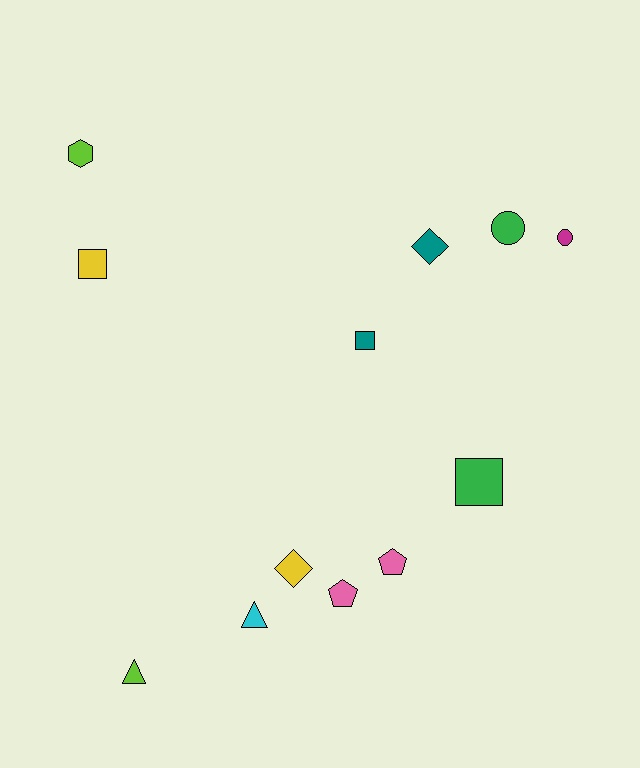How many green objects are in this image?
There are 2 green objects.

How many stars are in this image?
There are no stars.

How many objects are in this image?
There are 12 objects.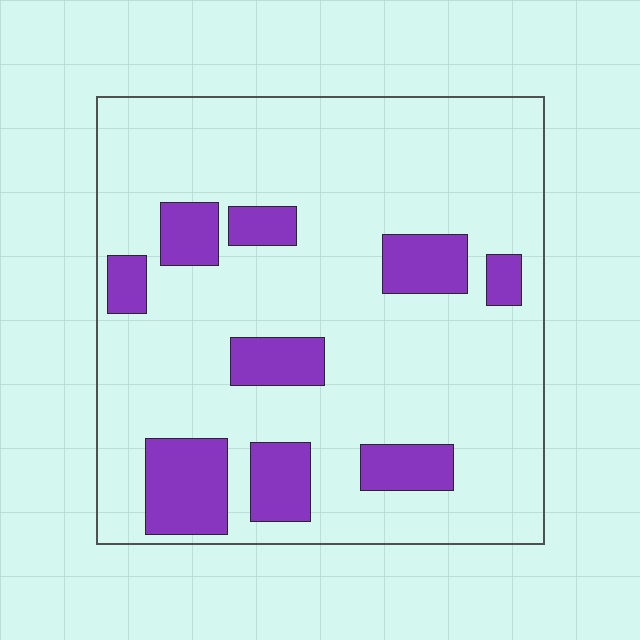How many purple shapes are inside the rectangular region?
9.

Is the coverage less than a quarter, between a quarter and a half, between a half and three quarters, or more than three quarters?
Less than a quarter.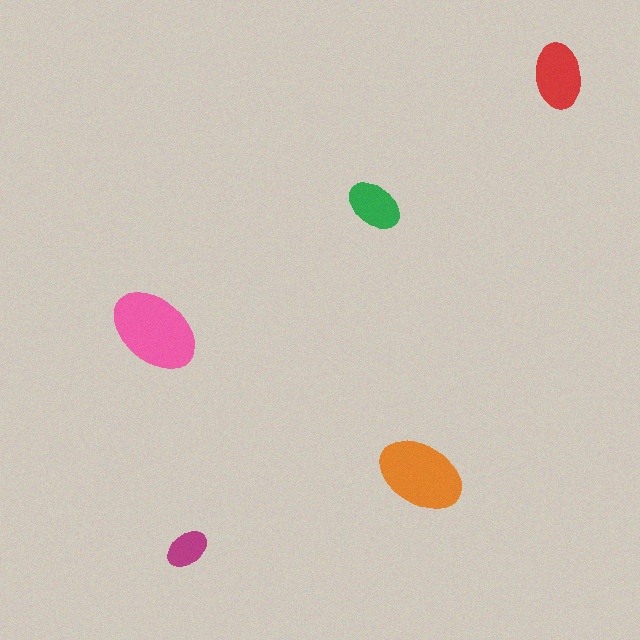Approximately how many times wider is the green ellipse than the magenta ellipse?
About 1.5 times wider.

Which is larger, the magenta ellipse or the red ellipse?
The red one.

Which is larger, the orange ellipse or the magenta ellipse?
The orange one.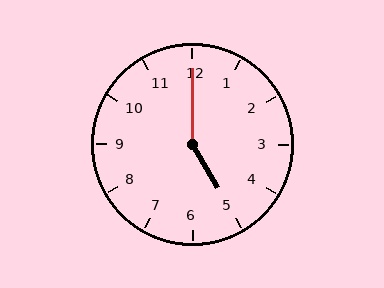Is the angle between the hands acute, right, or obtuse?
It is obtuse.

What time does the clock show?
5:00.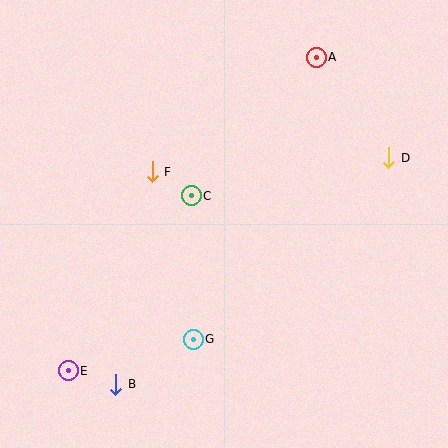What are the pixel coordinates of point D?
Point D is at (389, 158).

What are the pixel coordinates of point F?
Point F is at (152, 172).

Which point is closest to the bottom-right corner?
Point G is closest to the bottom-right corner.